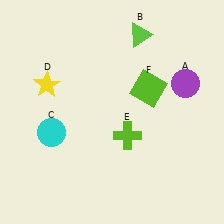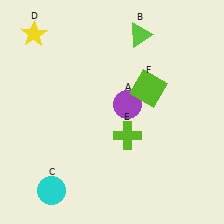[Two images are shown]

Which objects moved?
The objects that moved are: the purple circle (A), the cyan circle (C), the yellow star (D).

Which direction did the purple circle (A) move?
The purple circle (A) moved left.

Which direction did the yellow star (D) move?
The yellow star (D) moved up.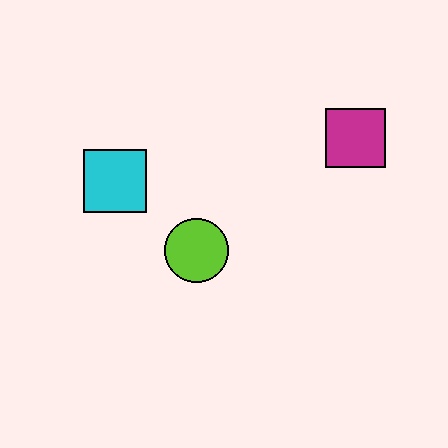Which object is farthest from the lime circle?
The magenta square is farthest from the lime circle.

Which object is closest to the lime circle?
The cyan square is closest to the lime circle.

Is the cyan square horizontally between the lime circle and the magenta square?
No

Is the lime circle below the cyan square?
Yes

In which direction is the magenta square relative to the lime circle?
The magenta square is to the right of the lime circle.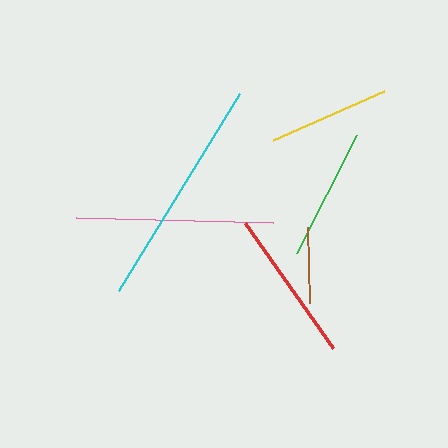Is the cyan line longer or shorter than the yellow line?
The cyan line is longer than the yellow line.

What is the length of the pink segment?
The pink segment is approximately 197 pixels long.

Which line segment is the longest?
The cyan line is the longest at approximately 231 pixels.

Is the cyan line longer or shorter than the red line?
The cyan line is longer than the red line.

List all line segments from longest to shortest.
From longest to shortest: cyan, pink, red, green, yellow, brown.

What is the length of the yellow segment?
The yellow segment is approximately 122 pixels long.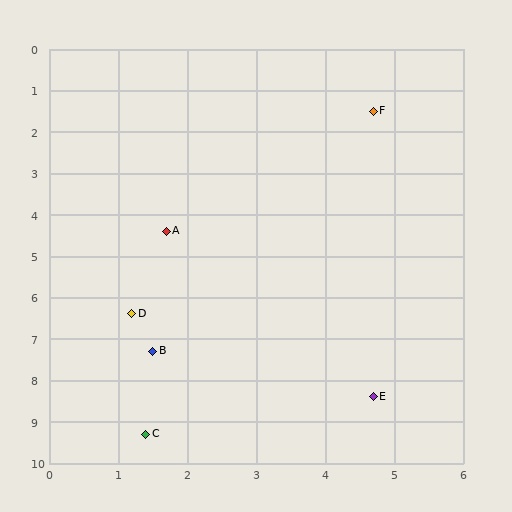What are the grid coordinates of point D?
Point D is at approximately (1.2, 6.4).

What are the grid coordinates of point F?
Point F is at approximately (4.7, 1.5).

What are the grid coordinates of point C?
Point C is at approximately (1.4, 9.3).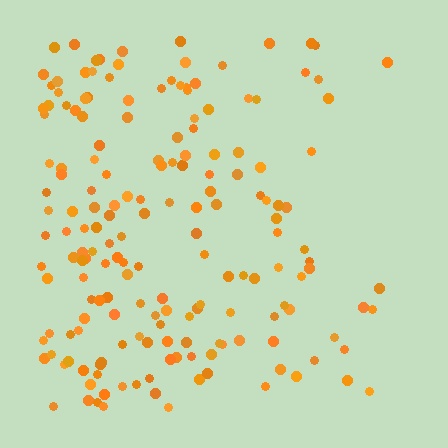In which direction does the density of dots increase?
From right to left, with the left side densest.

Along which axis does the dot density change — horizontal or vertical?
Horizontal.